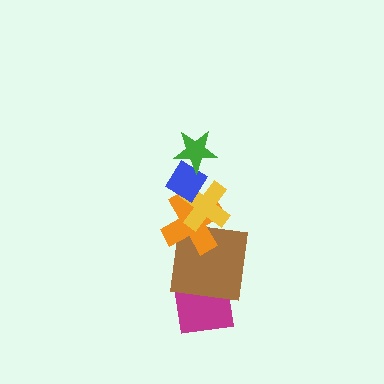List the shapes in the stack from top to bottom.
From top to bottom: the green star, the blue diamond, the yellow cross, the orange cross, the brown square, the magenta square.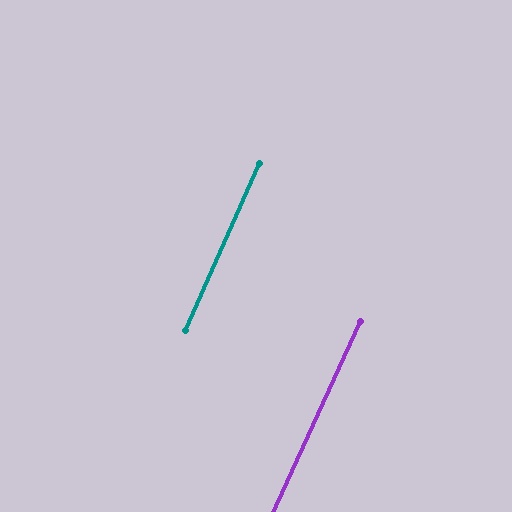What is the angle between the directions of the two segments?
Approximately 1 degree.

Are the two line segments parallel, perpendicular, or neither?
Parallel — their directions differ by only 0.7°.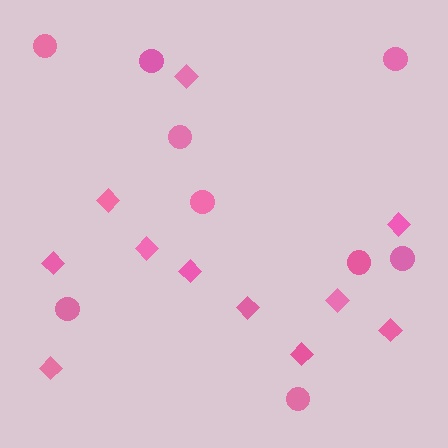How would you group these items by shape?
There are 2 groups: one group of diamonds (11) and one group of circles (9).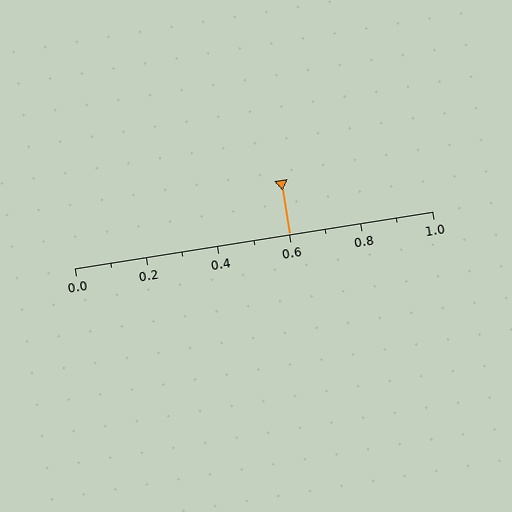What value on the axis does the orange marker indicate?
The marker indicates approximately 0.6.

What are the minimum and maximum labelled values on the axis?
The axis runs from 0.0 to 1.0.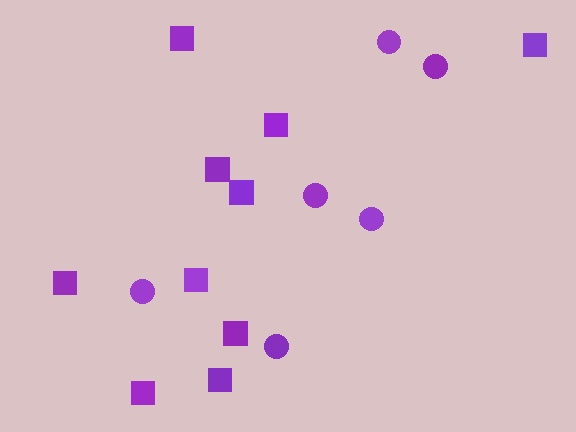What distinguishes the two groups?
There are 2 groups: one group of squares (10) and one group of circles (6).